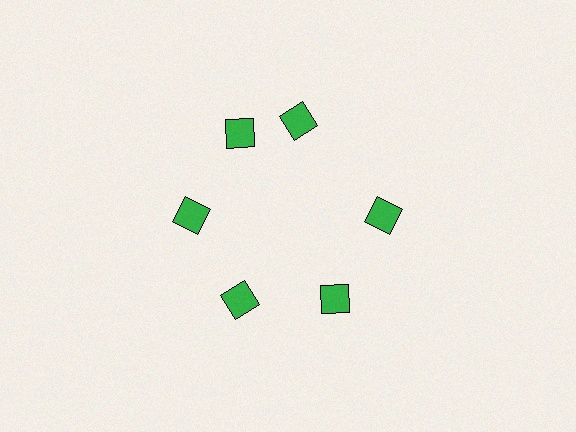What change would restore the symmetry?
The symmetry would be restored by rotating it back into even spacing with its neighbors so that all 6 diamonds sit at equal angles and equal distance from the center.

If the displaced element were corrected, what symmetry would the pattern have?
It would have 6-fold rotational symmetry — the pattern would map onto itself every 60 degrees.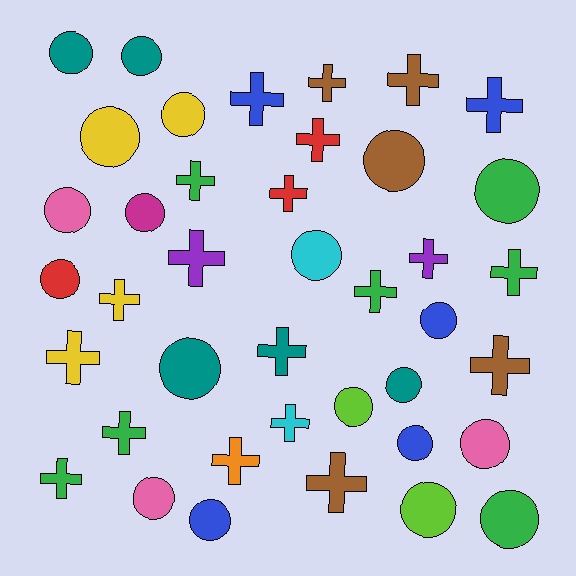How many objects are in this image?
There are 40 objects.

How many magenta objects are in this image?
There is 1 magenta object.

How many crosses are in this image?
There are 20 crosses.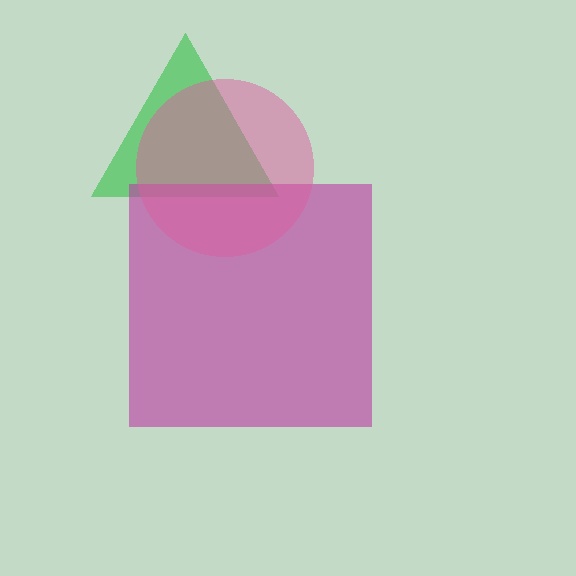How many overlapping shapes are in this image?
There are 3 overlapping shapes in the image.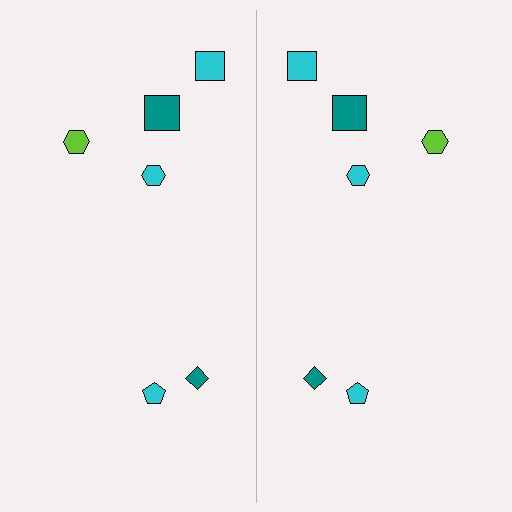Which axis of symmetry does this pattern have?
The pattern has a vertical axis of symmetry running through the center of the image.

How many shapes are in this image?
There are 12 shapes in this image.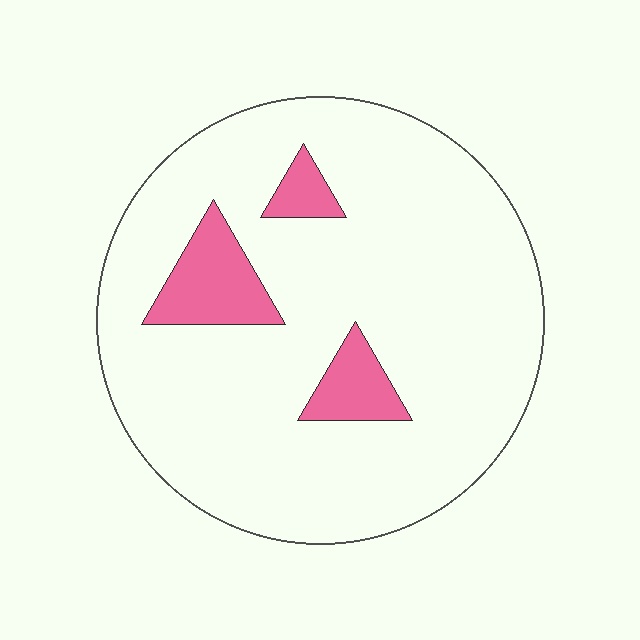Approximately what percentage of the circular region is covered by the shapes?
Approximately 10%.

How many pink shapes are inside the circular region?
3.